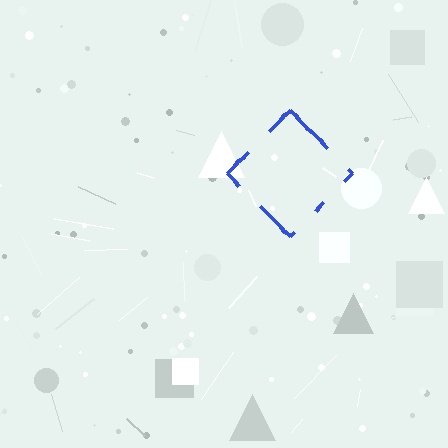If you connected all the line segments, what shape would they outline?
They would outline a diamond.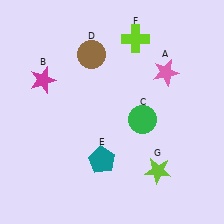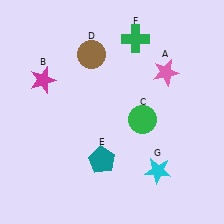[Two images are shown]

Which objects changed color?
F changed from lime to green. G changed from lime to cyan.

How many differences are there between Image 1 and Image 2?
There are 2 differences between the two images.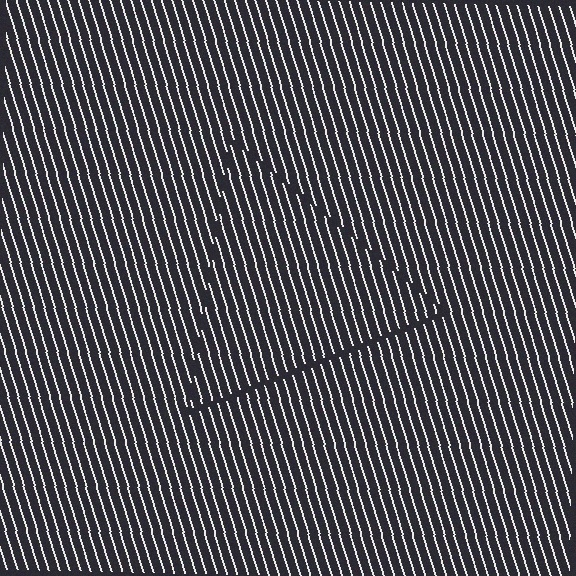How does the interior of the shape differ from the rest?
The interior of the shape contains the same grating, shifted by half a period — the contour is defined by the phase discontinuity where line-ends from the inner and outer gratings abut.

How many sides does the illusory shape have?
3 sides — the line-ends trace a triangle.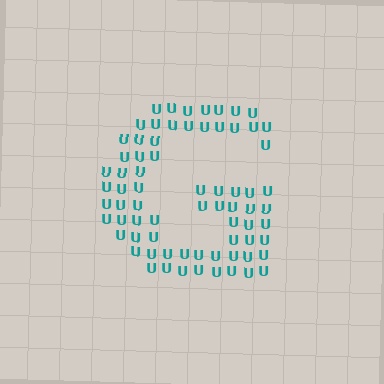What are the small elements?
The small elements are letter U's.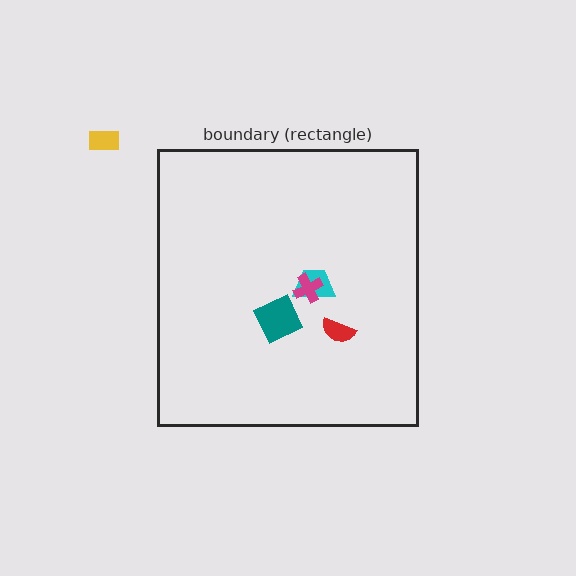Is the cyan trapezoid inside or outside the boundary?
Inside.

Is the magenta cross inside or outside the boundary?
Inside.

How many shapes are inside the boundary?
4 inside, 1 outside.